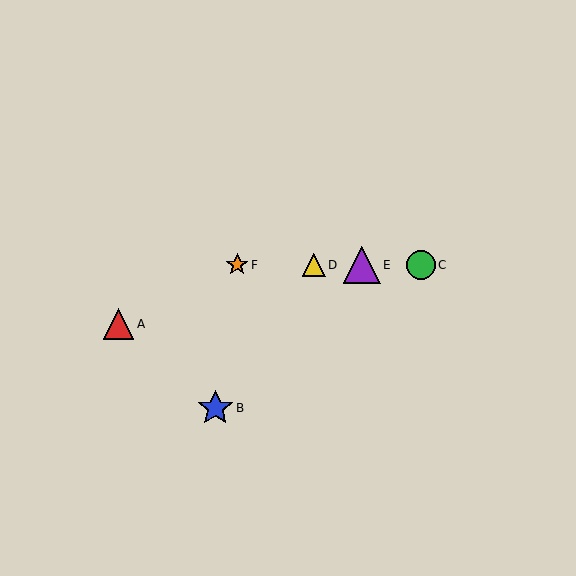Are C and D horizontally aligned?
Yes, both are at y≈265.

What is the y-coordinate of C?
Object C is at y≈265.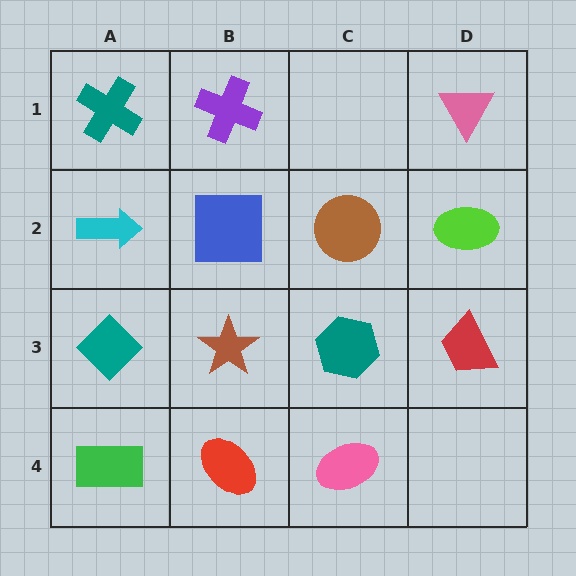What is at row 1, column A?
A teal cross.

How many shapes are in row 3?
4 shapes.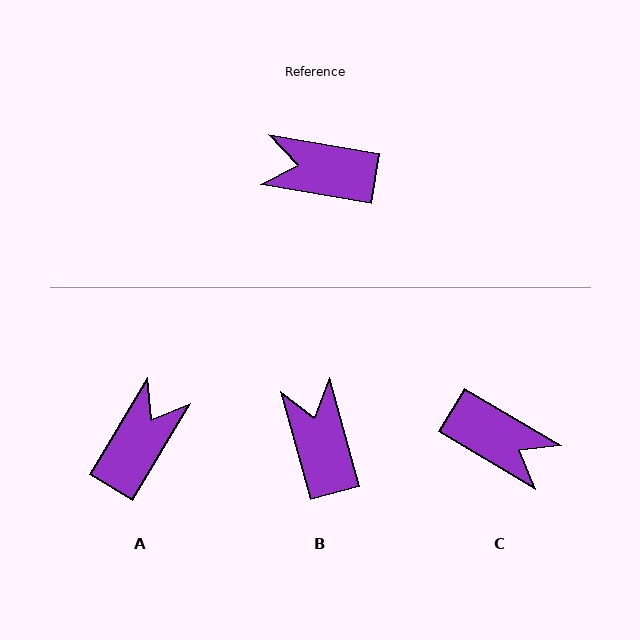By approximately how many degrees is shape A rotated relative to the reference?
Approximately 111 degrees clockwise.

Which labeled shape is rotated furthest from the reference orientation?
C, about 159 degrees away.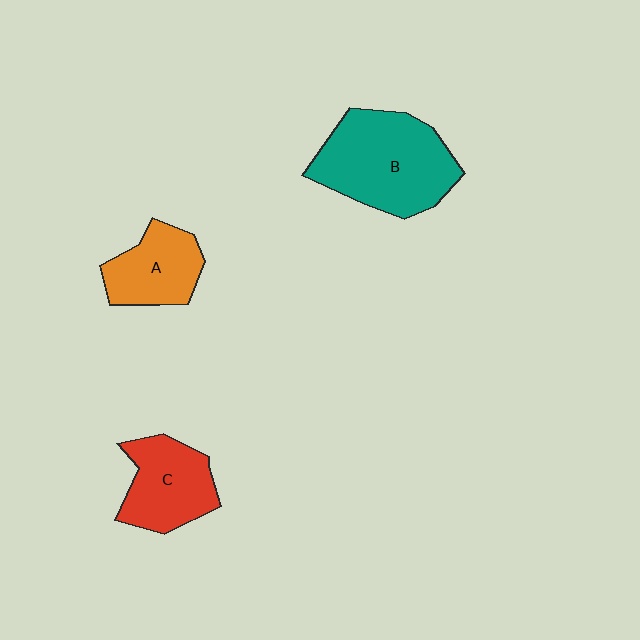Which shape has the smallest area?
Shape A (orange).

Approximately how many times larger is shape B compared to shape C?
Approximately 1.6 times.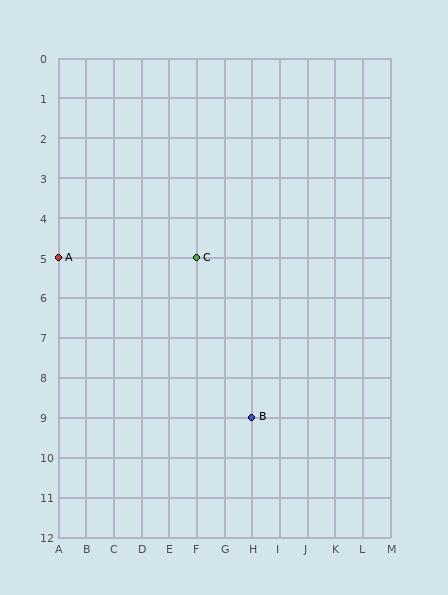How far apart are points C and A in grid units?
Points C and A are 5 columns apart.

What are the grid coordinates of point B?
Point B is at grid coordinates (H, 9).